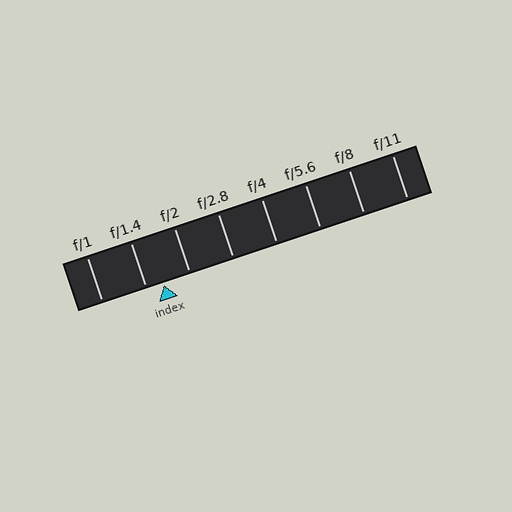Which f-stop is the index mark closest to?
The index mark is closest to f/1.4.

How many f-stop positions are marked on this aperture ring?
There are 8 f-stop positions marked.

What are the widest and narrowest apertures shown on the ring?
The widest aperture shown is f/1 and the narrowest is f/11.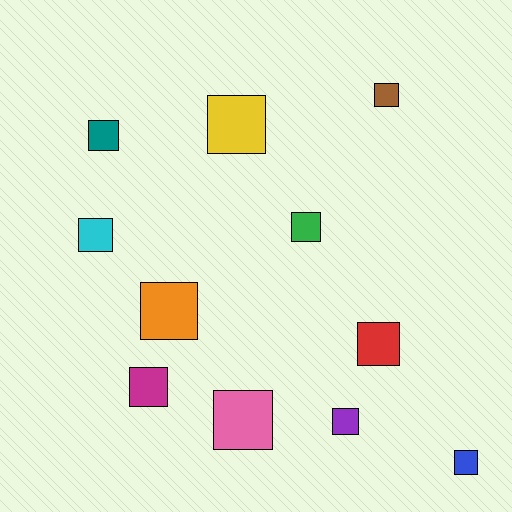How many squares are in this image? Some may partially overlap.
There are 11 squares.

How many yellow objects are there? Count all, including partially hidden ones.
There is 1 yellow object.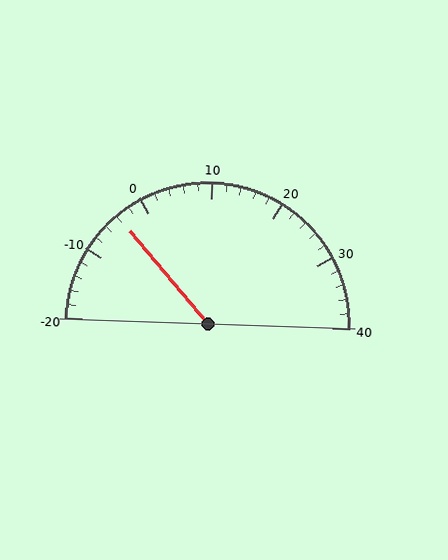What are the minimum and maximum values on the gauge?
The gauge ranges from -20 to 40.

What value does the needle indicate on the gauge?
The needle indicates approximately -4.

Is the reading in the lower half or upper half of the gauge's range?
The reading is in the lower half of the range (-20 to 40).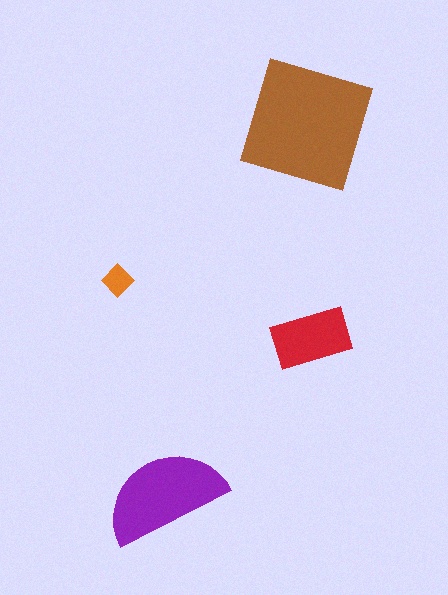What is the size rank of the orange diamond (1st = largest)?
4th.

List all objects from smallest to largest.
The orange diamond, the red rectangle, the purple semicircle, the brown square.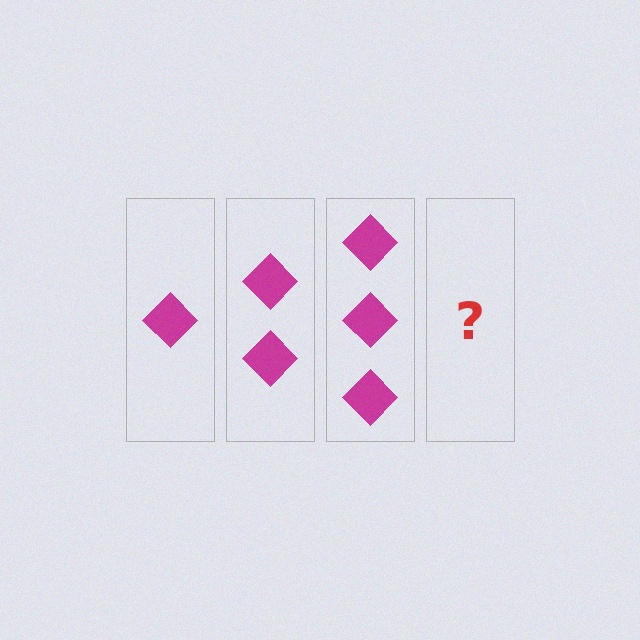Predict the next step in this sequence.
The next step is 4 diamonds.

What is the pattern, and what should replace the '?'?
The pattern is that each step adds one more diamond. The '?' should be 4 diamonds.